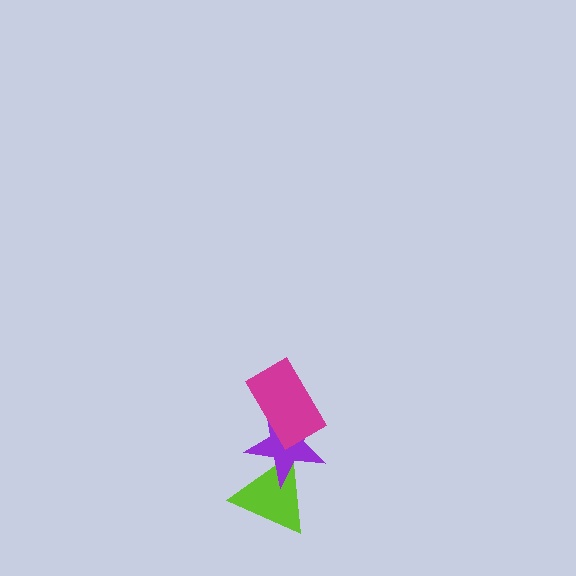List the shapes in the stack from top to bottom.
From top to bottom: the magenta rectangle, the purple star, the lime triangle.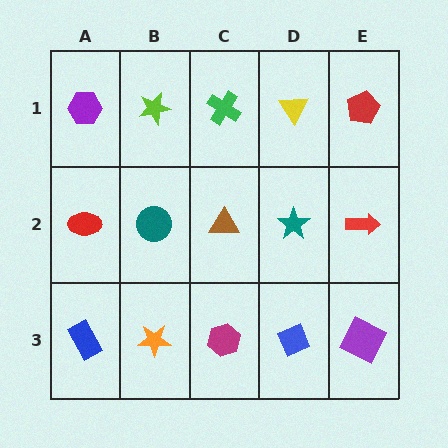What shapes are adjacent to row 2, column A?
A purple hexagon (row 1, column A), a blue rectangle (row 3, column A), a teal circle (row 2, column B).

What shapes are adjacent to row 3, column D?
A teal star (row 2, column D), a magenta hexagon (row 3, column C), a purple square (row 3, column E).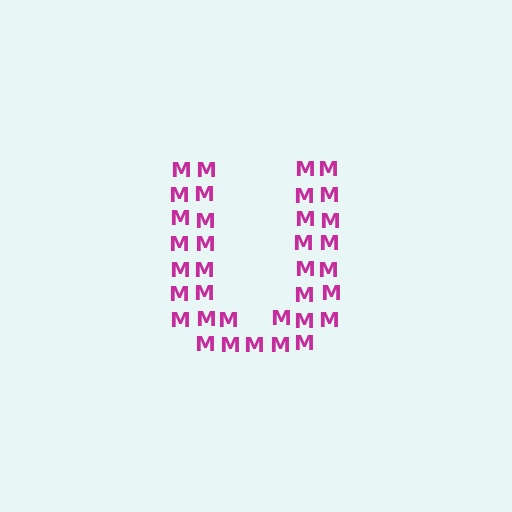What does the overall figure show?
The overall figure shows the letter U.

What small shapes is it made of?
It is made of small letter M's.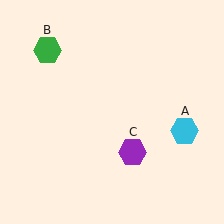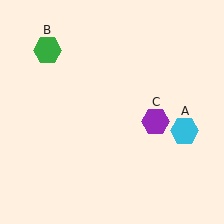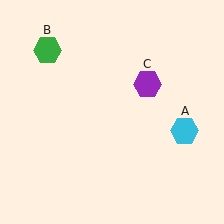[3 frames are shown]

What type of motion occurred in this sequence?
The purple hexagon (object C) rotated counterclockwise around the center of the scene.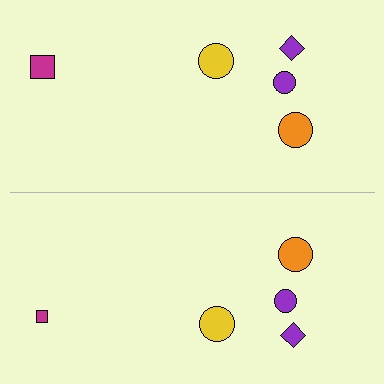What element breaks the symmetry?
The magenta square on the bottom side has a different size than its mirror counterpart.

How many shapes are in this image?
There are 10 shapes in this image.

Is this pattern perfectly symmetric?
No, the pattern is not perfectly symmetric. The magenta square on the bottom side has a different size than its mirror counterpart.